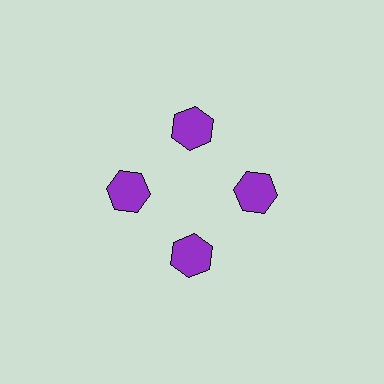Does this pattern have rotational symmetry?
Yes, this pattern has 4-fold rotational symmetry. It looks the same after rotating 90 degrees around the center.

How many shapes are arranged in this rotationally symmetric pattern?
There are 4 shapes, arranged in 4 groups of 1.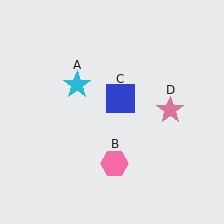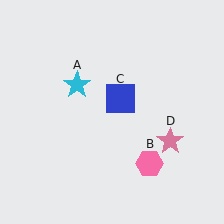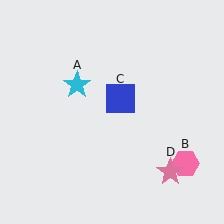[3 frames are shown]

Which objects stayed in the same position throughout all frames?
Cyan star (object A) and blue square (object C) remained stationary.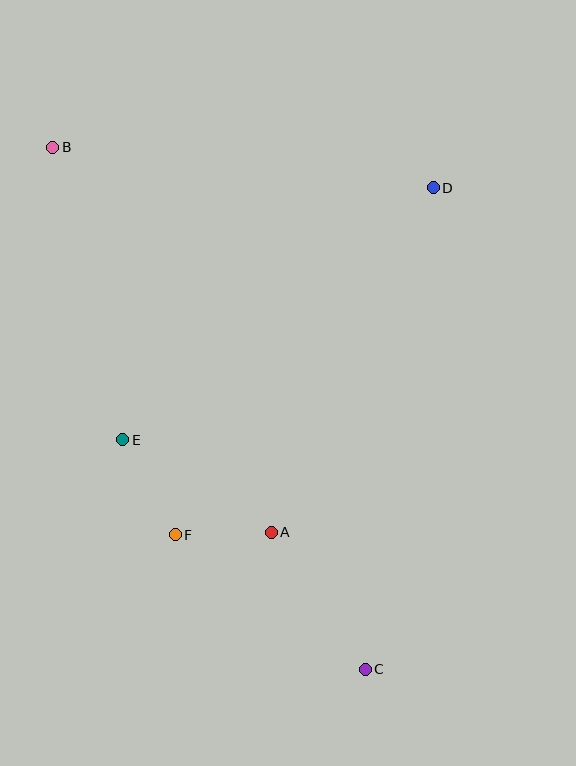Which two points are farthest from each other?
Points B and C are farthest from each other.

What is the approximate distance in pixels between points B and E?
The distance between B and E is approximately 301 pixels.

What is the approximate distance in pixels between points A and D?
The distance between A and D is approximately 381 pixels.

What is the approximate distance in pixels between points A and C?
The distance between A and C is approximately 166 pixels.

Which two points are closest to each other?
Points A and F are closest to each other.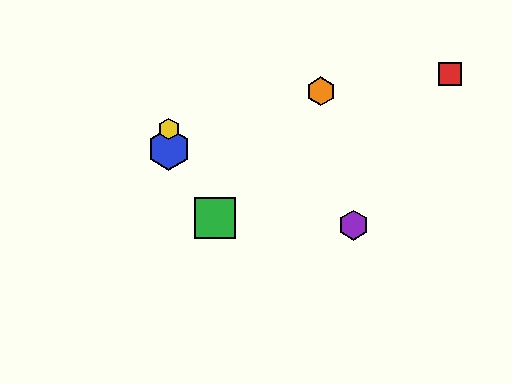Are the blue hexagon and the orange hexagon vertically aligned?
No, the blue hexagon is at x≈169 and the orange hexagon is at x≈321.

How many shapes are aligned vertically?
2 shapes (the blue hexagon, the yellow hexagon) are aligned vertically.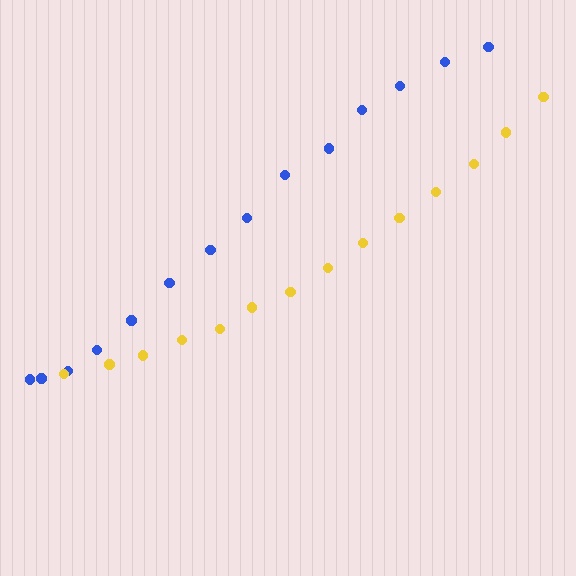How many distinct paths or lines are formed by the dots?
There are 2 distinct paths.